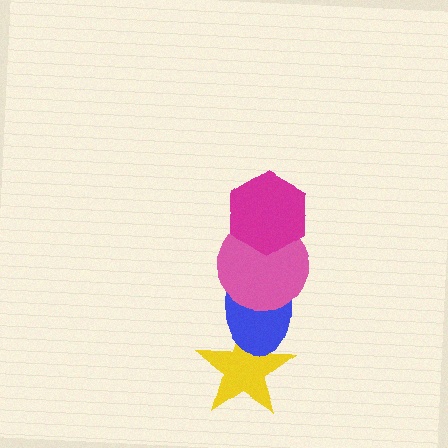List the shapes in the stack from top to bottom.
From top to bottom: the magenta hexagon, the pink circle, the blue ellipse, the yellow star.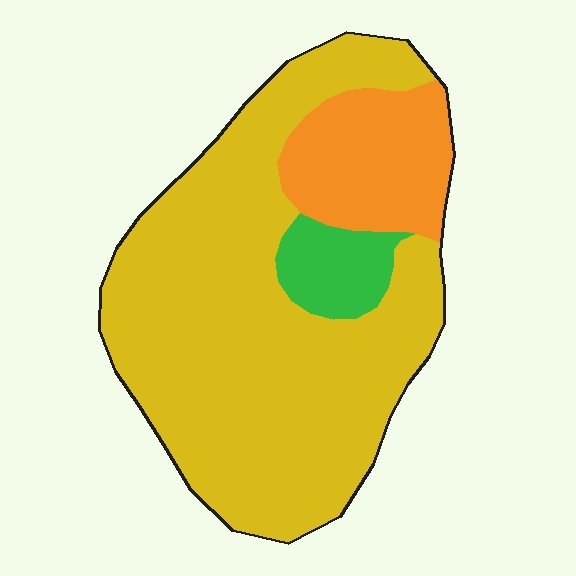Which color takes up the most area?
Yellow, at roughly 75%.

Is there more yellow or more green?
Yellow.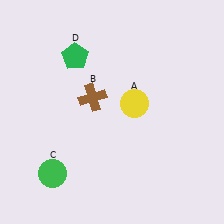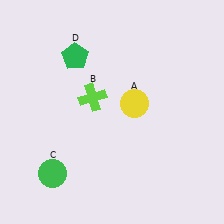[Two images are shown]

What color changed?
The cross (B) changed from brown in Image 1 to lime in Image 2.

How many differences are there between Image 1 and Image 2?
There is 1 difference between the two images.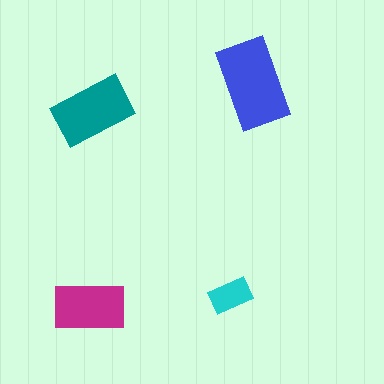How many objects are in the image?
There are 4 objects in the image.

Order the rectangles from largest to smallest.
the blue one, the teal one, the magenta one, the cyan one.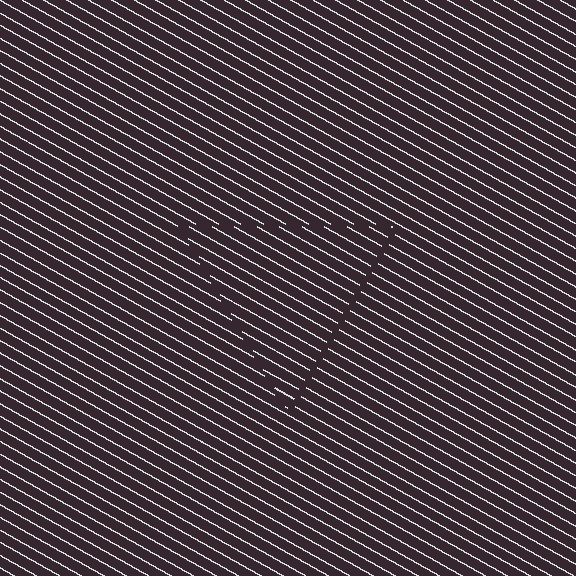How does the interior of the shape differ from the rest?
The interior of the shape contains the same grating, shifted by half a period — the contour is defined by the phase discontinuity where line-ends from the inner and outer gratings abut.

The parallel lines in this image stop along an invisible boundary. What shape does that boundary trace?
An illusory triangle. The interior of the shape contains the same grating, shifted by half a period — the contour is defined by the phase discontinuity where line-ends from the inner and outer gratings abut.